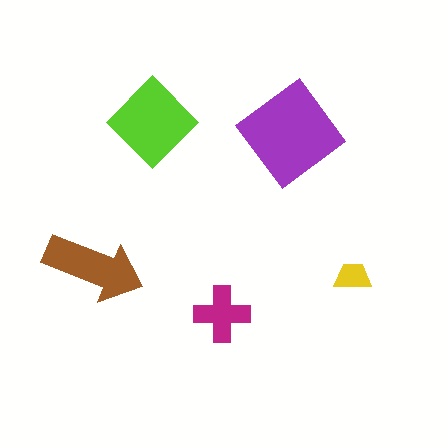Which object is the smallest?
The yellow trapezoid.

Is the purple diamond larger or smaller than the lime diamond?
Larger.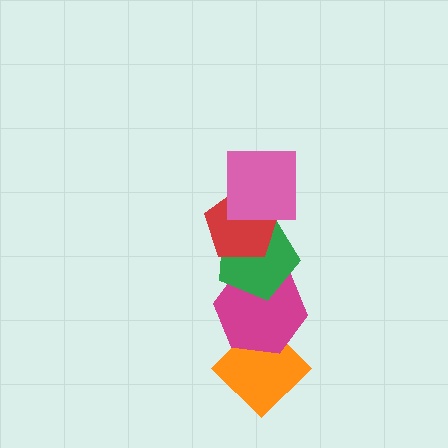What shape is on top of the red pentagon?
The pink square is on top of the red pentagon.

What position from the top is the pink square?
The pink square is 1st from the top.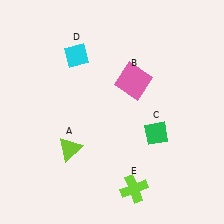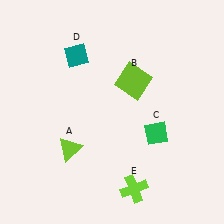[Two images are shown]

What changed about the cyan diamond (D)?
In Image 1, D is cyan. In Image 2, it changed to teal.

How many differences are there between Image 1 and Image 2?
There are 2 differences between the two images.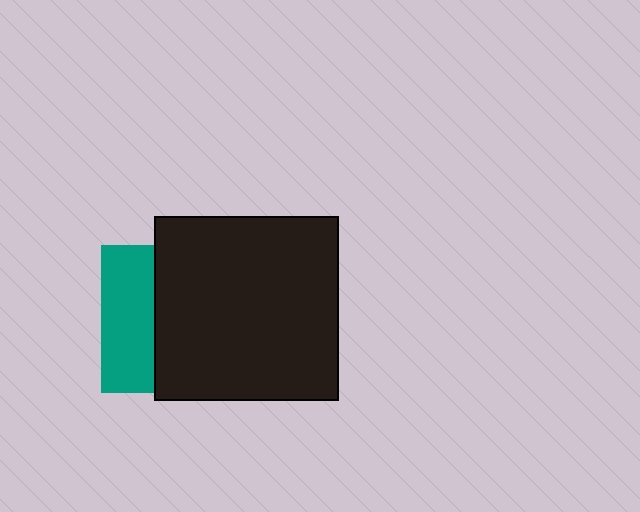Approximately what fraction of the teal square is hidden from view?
Roughly 65% of the teal square is hidden behind the black square.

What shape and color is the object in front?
The object in front is a black square.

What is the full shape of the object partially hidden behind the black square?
The partially hidden object is a teal square.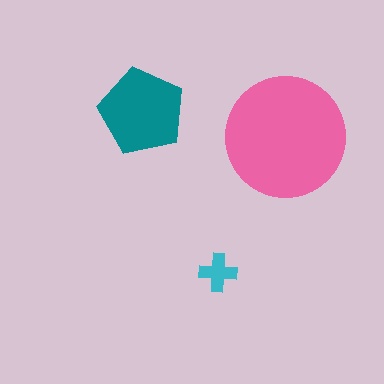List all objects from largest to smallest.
The pink circle, the teal pentagon, the cyan cross.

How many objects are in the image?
There are 3 objects in the image.